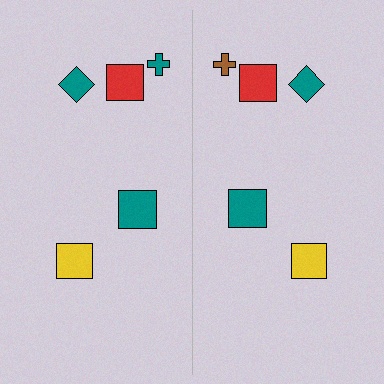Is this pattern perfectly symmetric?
No, the pattern is not perfectly symmetric. The brown cross on the right side breaks the symmetry — its mirror counterpart is teal.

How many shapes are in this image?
There are 10 shapes in this image.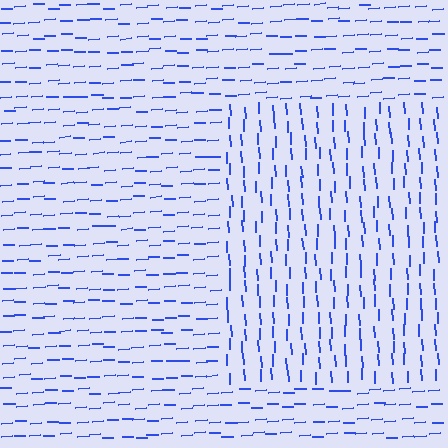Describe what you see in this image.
The image is filled with small blue line segments. A rectangle region in the image has lines oriented differently from the surrounding lines, creating a visible texture boundary.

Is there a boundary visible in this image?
Yes, there is a texture boundary formed by a change in line orientation.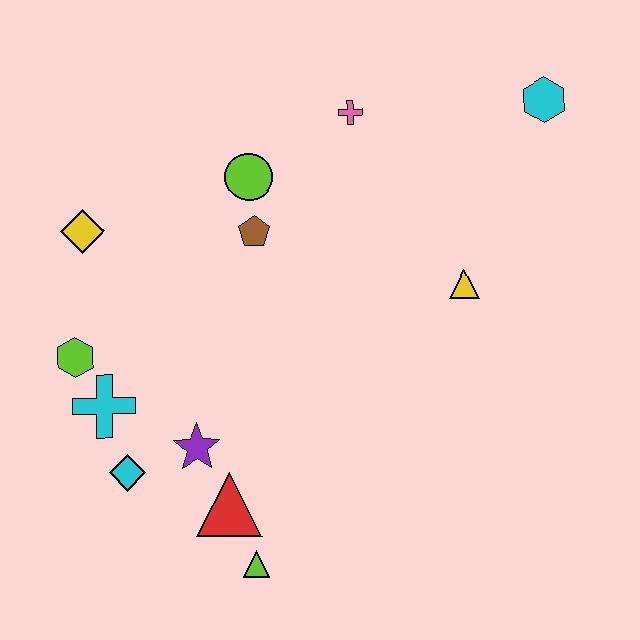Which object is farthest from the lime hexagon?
The cyan hexagon is farthest from the lime hexagon.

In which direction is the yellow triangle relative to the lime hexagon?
The yellow triangle is to the right of the lime hexagon.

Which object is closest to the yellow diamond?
The lime hexagon is closest to the yellow diamond.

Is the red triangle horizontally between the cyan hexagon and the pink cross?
No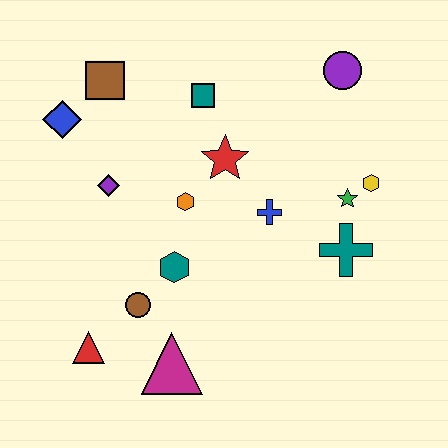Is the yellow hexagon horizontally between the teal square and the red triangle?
No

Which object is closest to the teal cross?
The green star is closest to the teal cross.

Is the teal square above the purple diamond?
Yes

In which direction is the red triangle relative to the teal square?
The red triangle is below the teal square.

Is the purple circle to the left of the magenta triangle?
No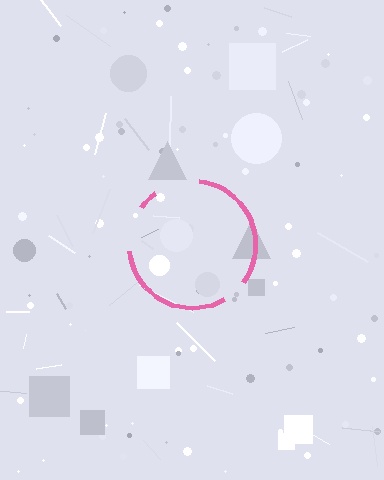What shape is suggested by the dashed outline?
The dashed outline suggests a circle.